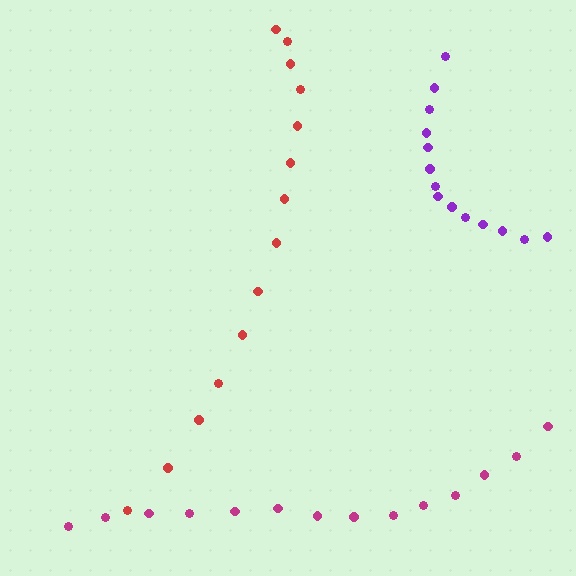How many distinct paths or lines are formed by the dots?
There are 3 distinct paths.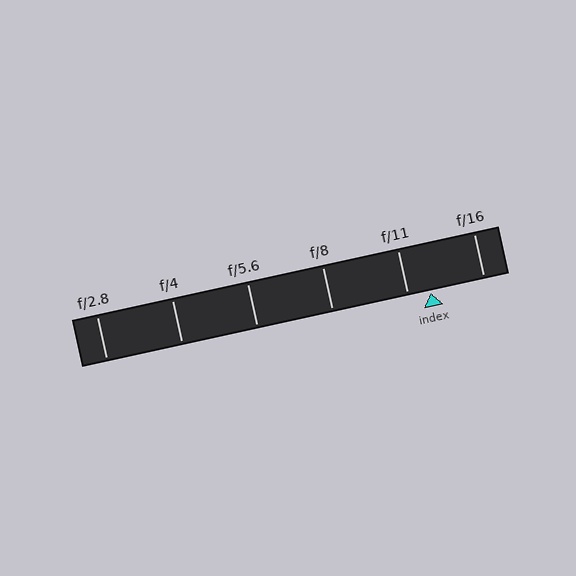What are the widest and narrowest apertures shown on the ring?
The widest aperture shown is f/2.8 and the narrowest is f/16.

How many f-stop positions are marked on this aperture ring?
There are 6 f-stop positions marked.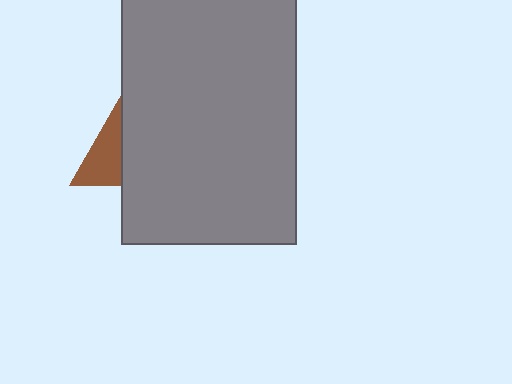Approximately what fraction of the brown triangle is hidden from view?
Roughly 69% of the brown triangle is hidden behind the gray rectangle.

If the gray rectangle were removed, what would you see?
You would see the complete brown triangle.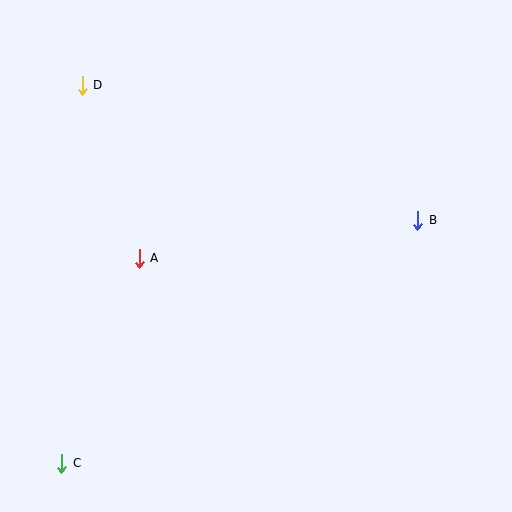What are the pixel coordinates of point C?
Point C is at (62, 463).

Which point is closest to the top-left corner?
Point D is closest to the top-left corner.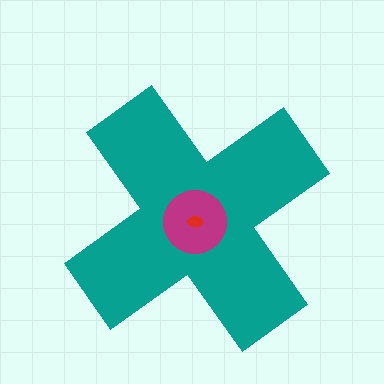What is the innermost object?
The red ellipse.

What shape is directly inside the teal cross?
The magenta circle.